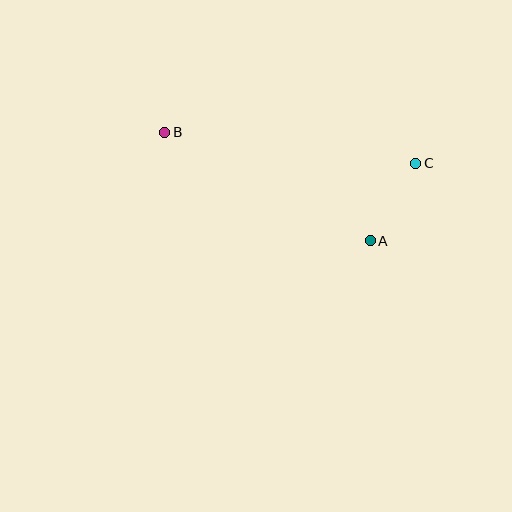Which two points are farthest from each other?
Points B and C are farthest from each other.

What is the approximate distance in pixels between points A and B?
The distance between A and B is approximately 232 pixels.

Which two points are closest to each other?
Points A and C are closest to each other.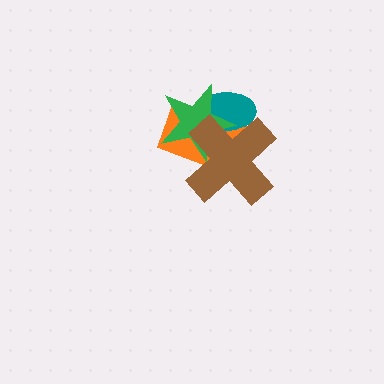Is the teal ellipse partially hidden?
Yes, it is partially covered by another shape.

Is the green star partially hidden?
Yes, it is partially covered by another shape.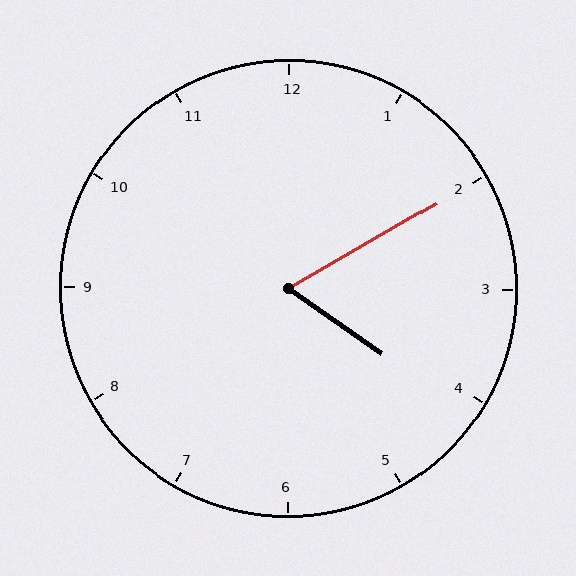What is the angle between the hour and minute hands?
Approximately 65 degrees.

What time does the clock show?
4:10.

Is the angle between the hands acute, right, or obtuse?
It is acute.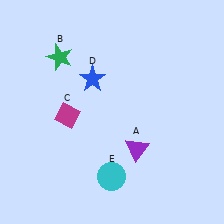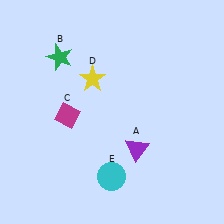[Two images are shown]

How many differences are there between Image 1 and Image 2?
There is 1 difference between the two images.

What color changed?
The star (D) changed from blue in Image 1 to yellow in Image 2.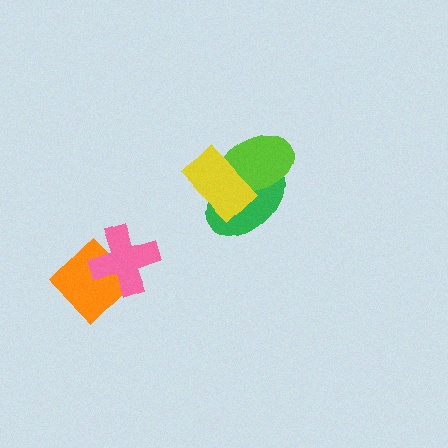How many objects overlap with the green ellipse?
2 objects overlap with the green ellipse.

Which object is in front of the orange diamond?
The pink cross is in front of the orange diamond.